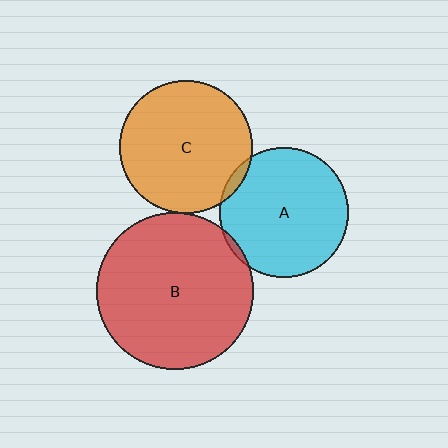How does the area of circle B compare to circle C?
Approximately 1.4 times.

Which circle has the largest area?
Circle B (red).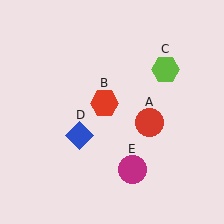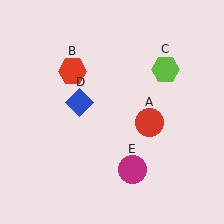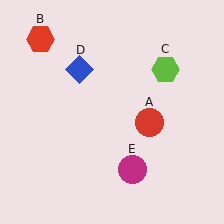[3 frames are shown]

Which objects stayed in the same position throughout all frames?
Red circle (object A) and lime hexagon (object C) and magenta circle (object E) remained stationary.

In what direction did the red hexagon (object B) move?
The red hexagon (object B) moved up and to the left.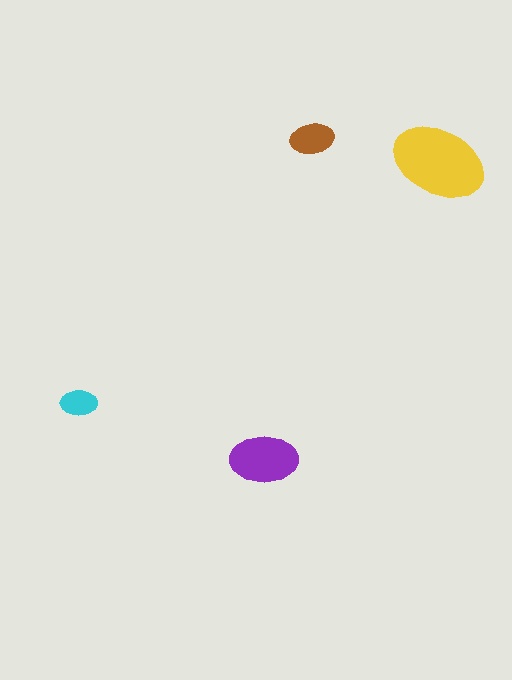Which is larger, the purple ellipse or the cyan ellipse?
The purple one.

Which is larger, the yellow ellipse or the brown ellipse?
The yellow one.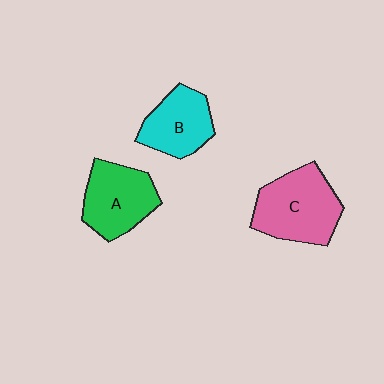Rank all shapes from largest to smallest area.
From largest to smallest: C (pink), A (green), B (cyan).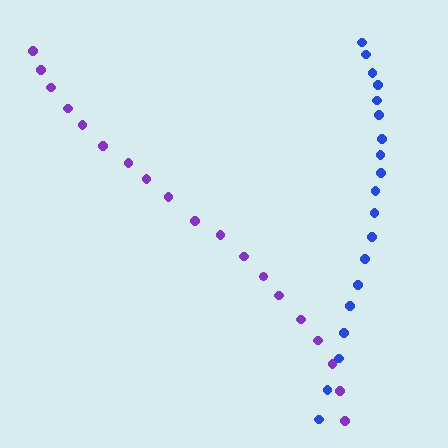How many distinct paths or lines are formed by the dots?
There are 2 distinct paths.